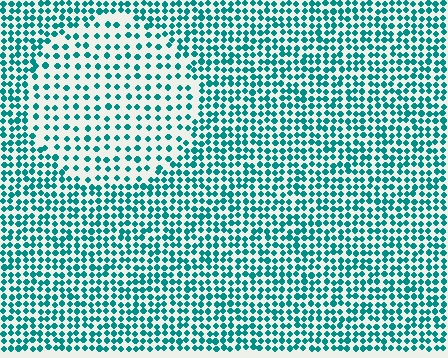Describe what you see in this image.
The image contains small teal elements arranged at two different densities. A circle-shaped region is visible where the elements are less densely packed than the surrounding area.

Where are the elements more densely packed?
The elements are more densely packed outside the circle boundary.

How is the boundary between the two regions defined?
The boundary is defined by a change in element density (approximately 1.9x ratio). All elements are the same color, size, and shape.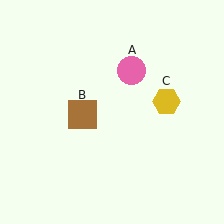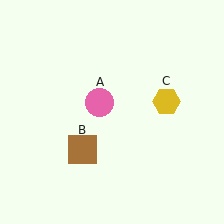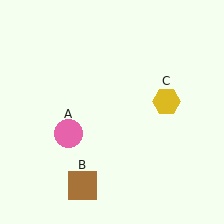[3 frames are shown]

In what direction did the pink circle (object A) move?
The pink circle (object A) moved down and to the left.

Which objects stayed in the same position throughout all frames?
Yellow hexagon (object C) remained stationary.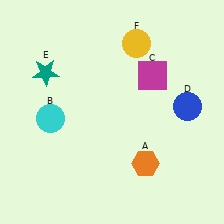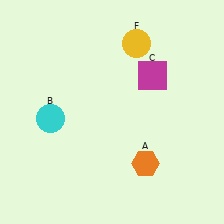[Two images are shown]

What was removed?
The blue circle (D), the teal star (E) were removed in Image 2.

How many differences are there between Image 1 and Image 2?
There are 2 differences between the two images.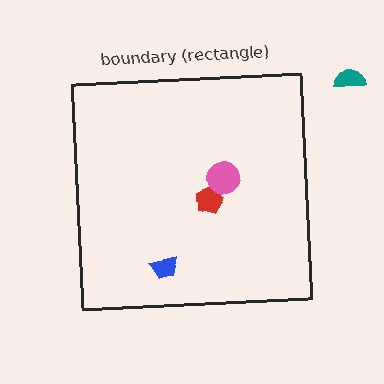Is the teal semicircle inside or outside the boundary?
Outside.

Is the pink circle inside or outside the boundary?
Inside.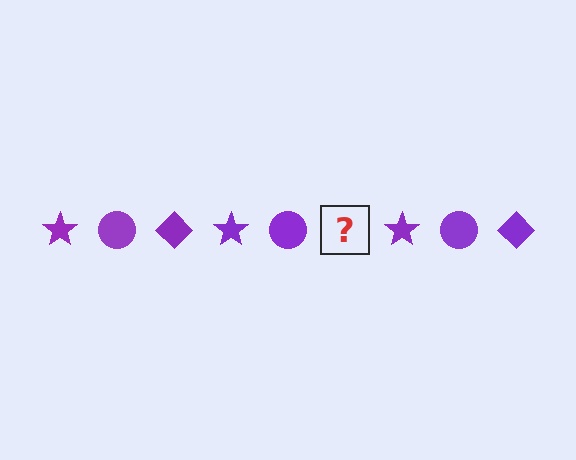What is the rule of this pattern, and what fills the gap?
The rule is that the pattern cycles through star, circle, diamond shapes in purple. The gap should be filled with a purple diamond.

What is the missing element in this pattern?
The missing element is a purple diamond.